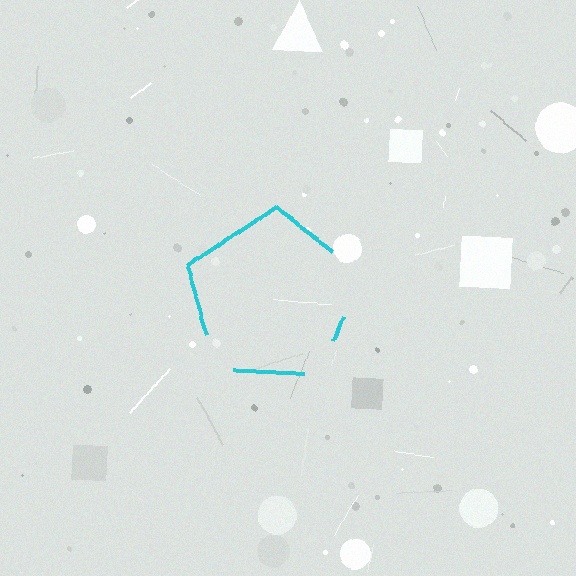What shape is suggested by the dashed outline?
The dashed outline suggests a pentagon.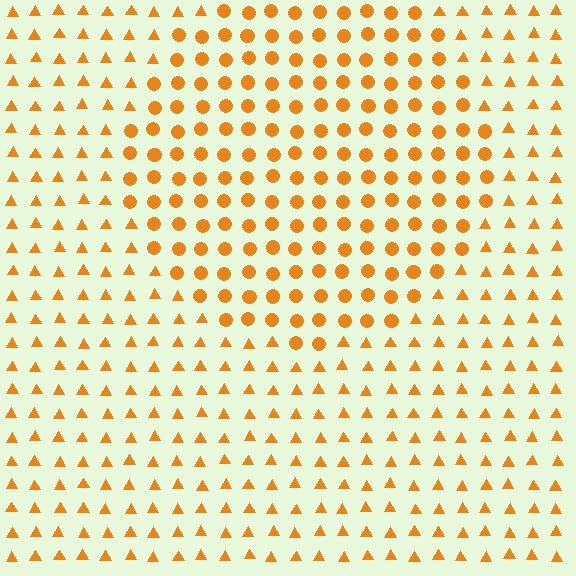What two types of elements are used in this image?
The image uses circles inside the circle region and triangles outside it.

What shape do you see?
I see a circle.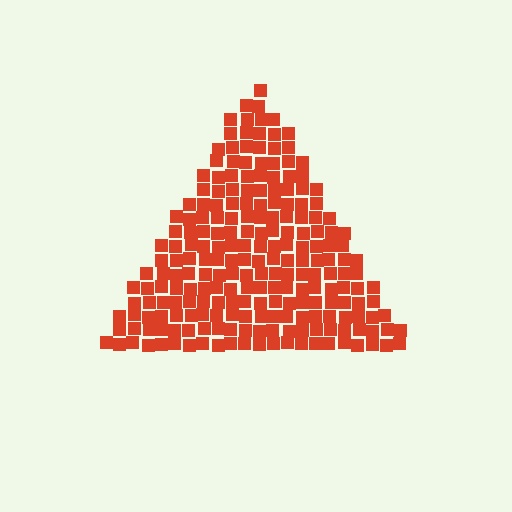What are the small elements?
The small elements are squares.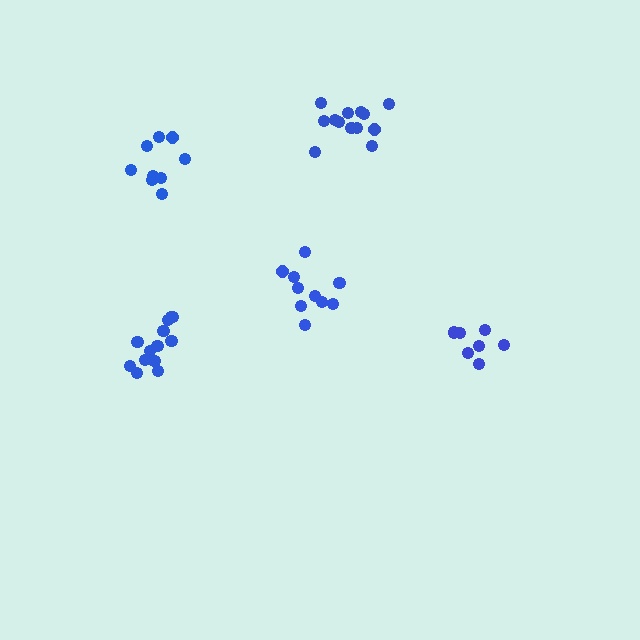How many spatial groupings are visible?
There are 5 spatial groupings.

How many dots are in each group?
Group 1: 7 dots, Group 2: 13 dots, Group 3: 10 dots, Group 4: 13 dots, Group 5: 9 dots (52 total).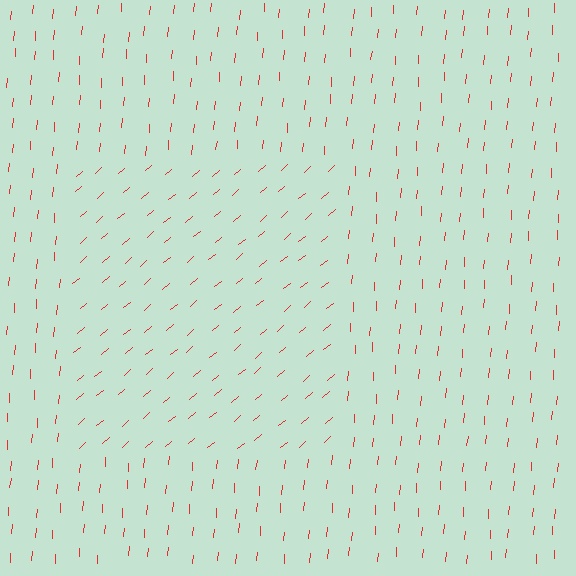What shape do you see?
I see a rectangle.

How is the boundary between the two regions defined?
The boundary is defined purely by a change in line orientation (approximately 45 degrees difference). All lines are the same color and thickness.